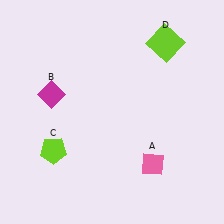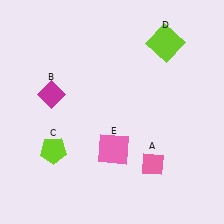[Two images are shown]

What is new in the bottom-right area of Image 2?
A pink square (E) was added in the bottom-right area of Image 2.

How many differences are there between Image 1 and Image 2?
There is 1 difference between the two images.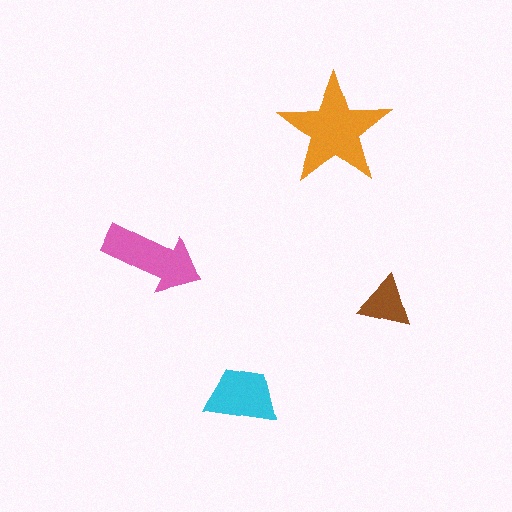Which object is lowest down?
The cyan trapezoid is bottommost.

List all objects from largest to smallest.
The orange star, the pink arrow, the cyan trapezoid, the brown triangle.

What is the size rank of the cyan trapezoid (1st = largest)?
3rd.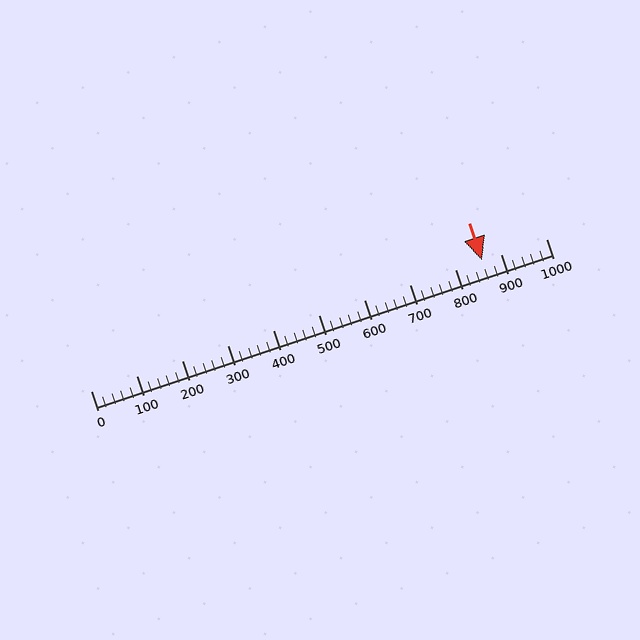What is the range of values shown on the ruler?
The ruler shows values from 0 to 1000.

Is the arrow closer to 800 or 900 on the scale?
The arrow is closer to 900.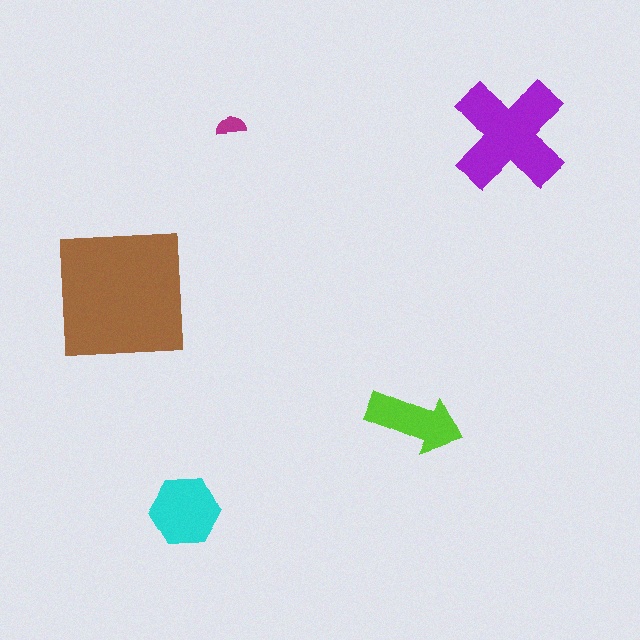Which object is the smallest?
The magenta semicircle.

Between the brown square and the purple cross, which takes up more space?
The brown square.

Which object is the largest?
The brown square.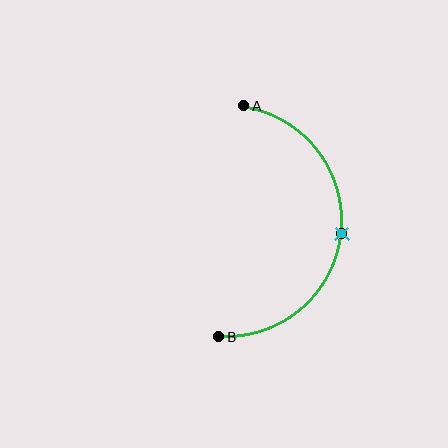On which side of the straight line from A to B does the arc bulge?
The arc bulges to the right of the straight line connecting A and B.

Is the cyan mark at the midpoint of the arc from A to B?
Yes. The cyan mark lies on the arc at equal arc-length from both A and B — it is the arc midpoint.